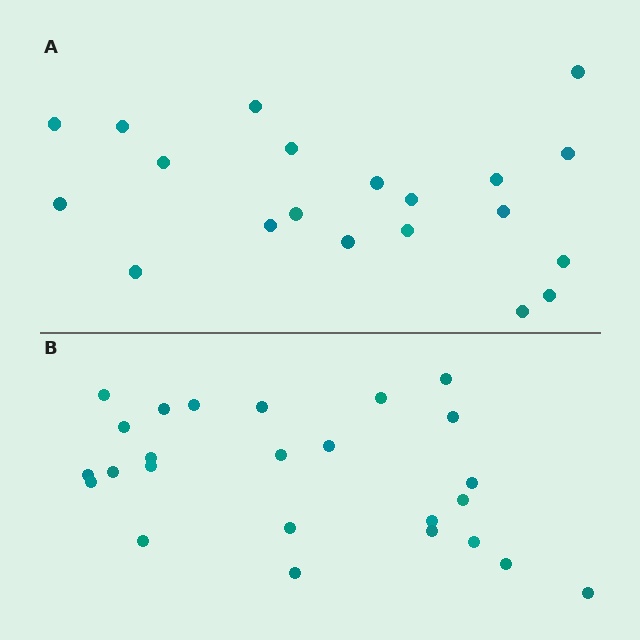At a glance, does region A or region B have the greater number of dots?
Region B (the bottom region) has more dots.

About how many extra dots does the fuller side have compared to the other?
Region B has about 5 more dots than region A.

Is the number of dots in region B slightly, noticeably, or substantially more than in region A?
Region B has noticeably more, but not dramatically so. The ratio is roughly 1.2 to 1.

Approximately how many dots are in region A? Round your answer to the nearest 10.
About 20 dots.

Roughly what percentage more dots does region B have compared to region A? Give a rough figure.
About 25% more.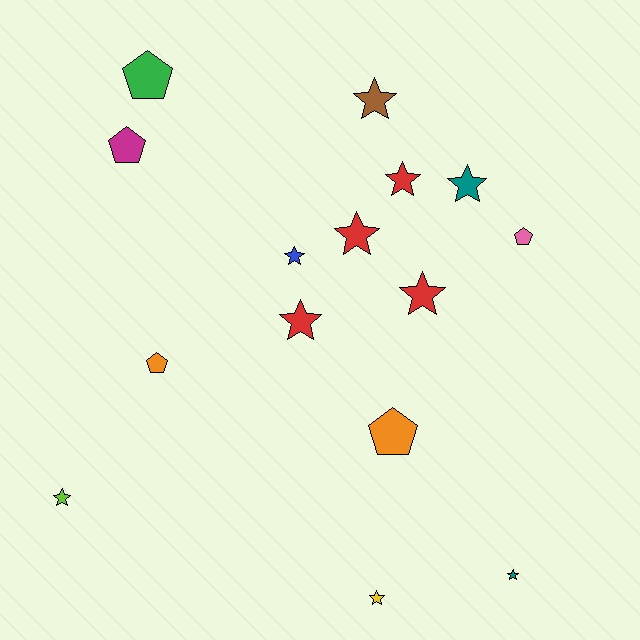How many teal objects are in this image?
There are 2 teal objects.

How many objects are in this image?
There are 15 objects.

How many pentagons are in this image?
There are 5 pentagons.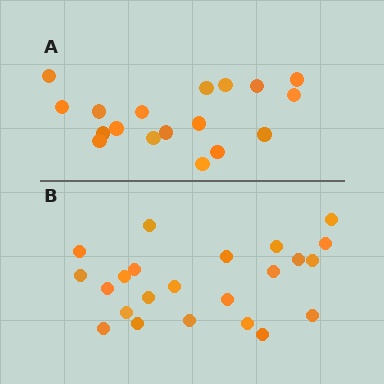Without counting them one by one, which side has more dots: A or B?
Region B (the bottom region) has more dots.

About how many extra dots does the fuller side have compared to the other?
Region B has about 5 more dots than region A.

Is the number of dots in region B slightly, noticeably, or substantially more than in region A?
Region B has noticeably more, but not dramatically so. The ratio is roughly 1.3 to 1.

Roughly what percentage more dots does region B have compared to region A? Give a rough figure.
About 30% more.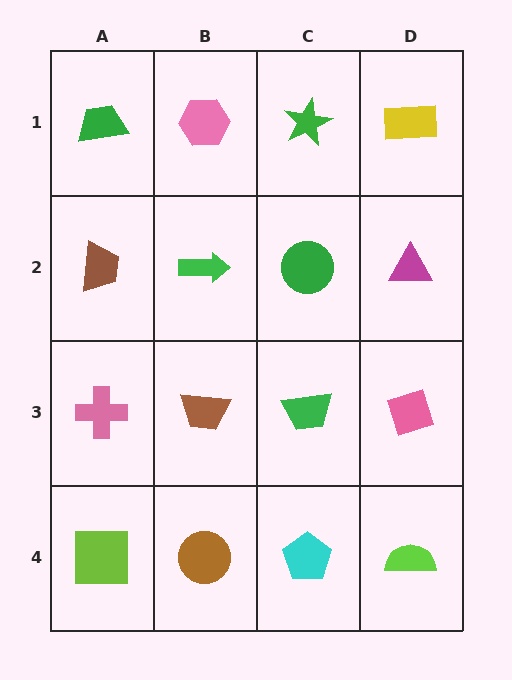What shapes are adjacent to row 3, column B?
A green arrow (row 2, column B), a brown circle (row 4, column B), a pink cross (row 3, column A), a green trapezoid (row 3, column C).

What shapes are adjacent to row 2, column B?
A pink hexagon (row 1, column B), a brown trapezoid (row 3, column B), a brown trapezoid (row 2, column A), a green circle (row 2, column C).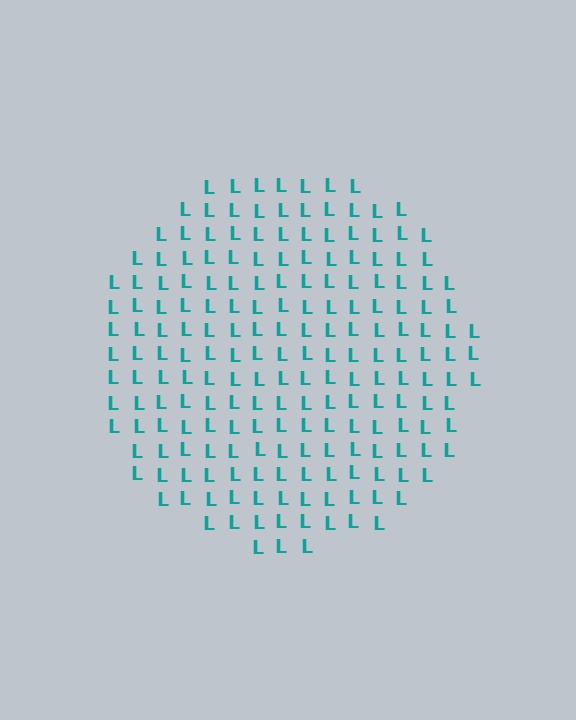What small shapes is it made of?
It is made of small letter L's.